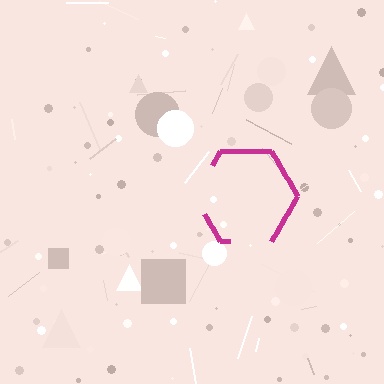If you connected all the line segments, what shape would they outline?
They would outline a hexagon.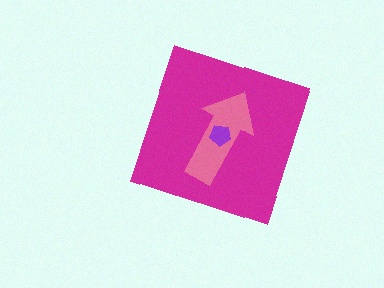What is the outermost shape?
The magenta diamond.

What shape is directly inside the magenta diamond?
The pink arrow.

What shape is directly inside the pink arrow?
The purple pentagon.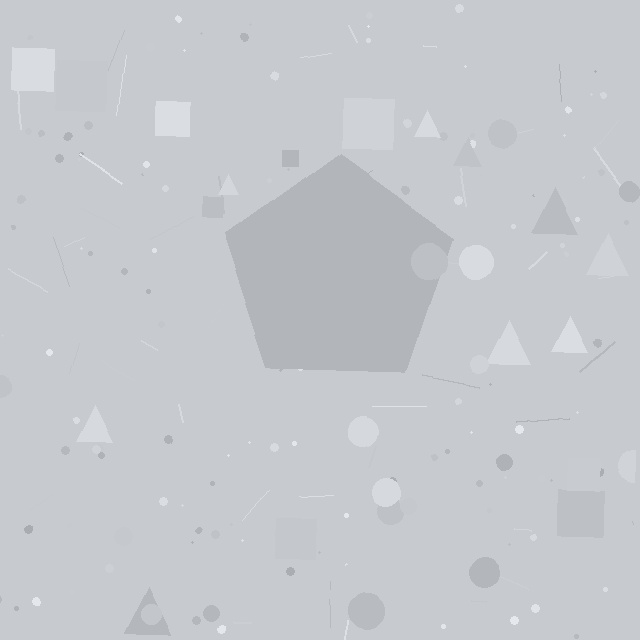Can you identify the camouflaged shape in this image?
The camouflaged shape is a pentagon.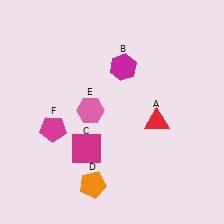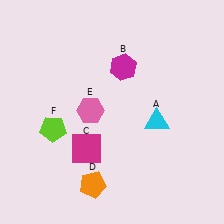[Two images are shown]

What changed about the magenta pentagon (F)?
In Image 1, F is magenta. In Image 2, it changed to lime.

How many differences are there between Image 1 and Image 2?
There are 2 differences between the two images.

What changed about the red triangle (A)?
In Image 1, A is red. In Image 2, it changed to cyan.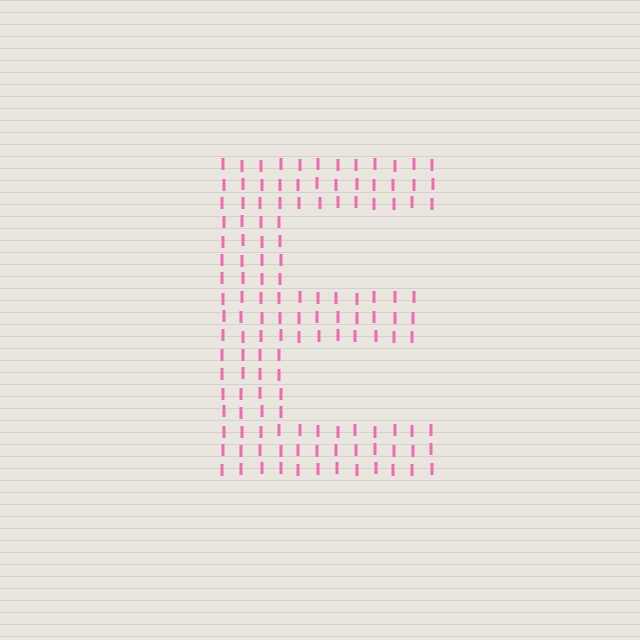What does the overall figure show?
The overall figure shows the letter E.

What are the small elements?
The small elements are letter I's.